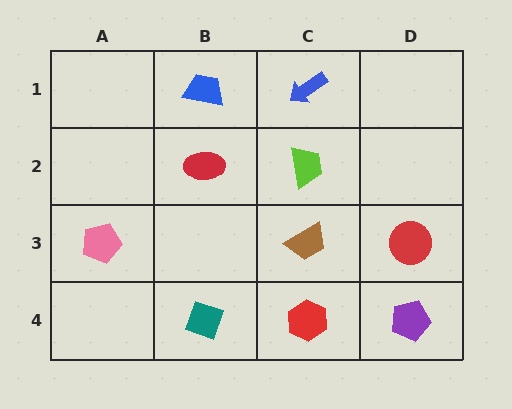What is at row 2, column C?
A lime trapezoid.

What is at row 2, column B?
A red ellipse.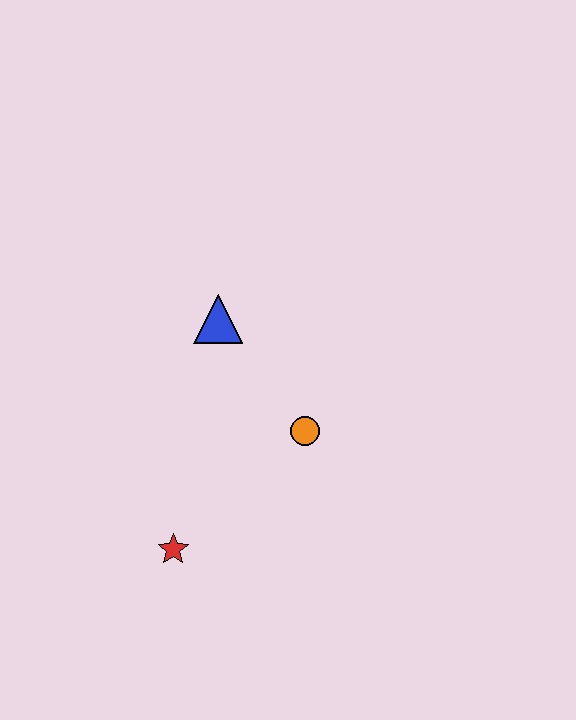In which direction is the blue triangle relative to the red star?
The blue triangle is above the red star.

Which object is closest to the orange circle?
The blue triangle is closest to the orange circle.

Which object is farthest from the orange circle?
The red star is farthest from the orange circle.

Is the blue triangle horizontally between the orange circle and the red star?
Yes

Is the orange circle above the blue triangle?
No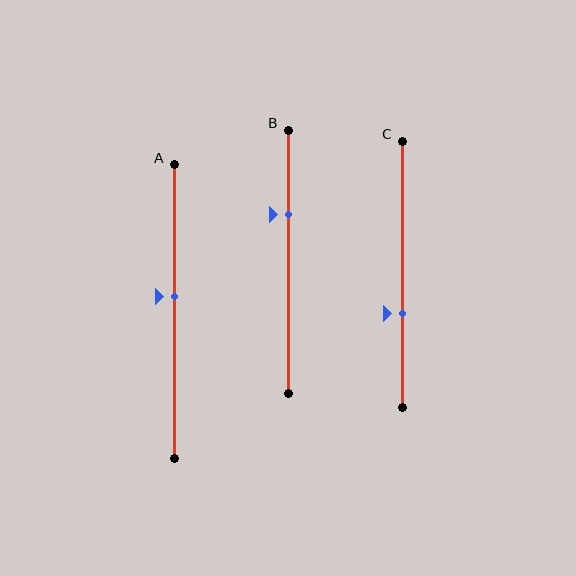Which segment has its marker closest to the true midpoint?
Segment A has its marker closest to the true midpoint.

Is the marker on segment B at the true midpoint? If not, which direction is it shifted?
No, the marker on segment B is shifted upward by about 18% of the segment length.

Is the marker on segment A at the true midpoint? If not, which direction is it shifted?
No, the marker on segment A is shifted upward by about 5% of the segment length.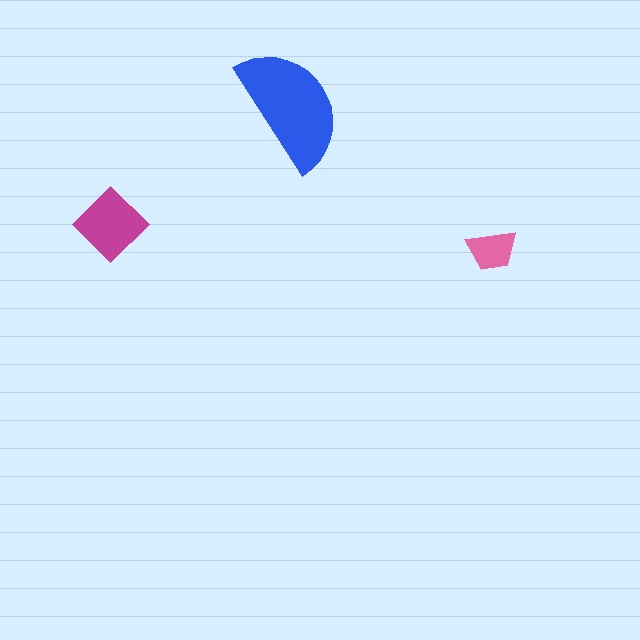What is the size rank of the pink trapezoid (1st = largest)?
3rd.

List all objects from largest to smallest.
The blue semicircle, the magenta diamond, the pink trapezoid.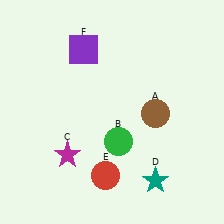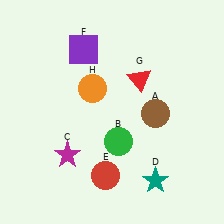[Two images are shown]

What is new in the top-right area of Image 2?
A red triangle (G) was added in the top-right area of Image 2.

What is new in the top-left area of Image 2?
An orange circle (H) was added in the top-left area of Image 2.